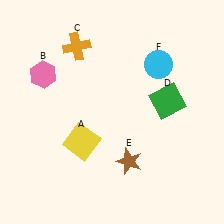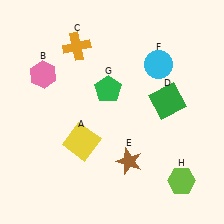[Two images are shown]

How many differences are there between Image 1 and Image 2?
There are 2 differences between the two images.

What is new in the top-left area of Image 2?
A green pentagon (G) was added in the top-left area of Image 2.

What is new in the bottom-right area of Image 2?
A lime hexagon (H) was added in the bottom-right area of Image 2.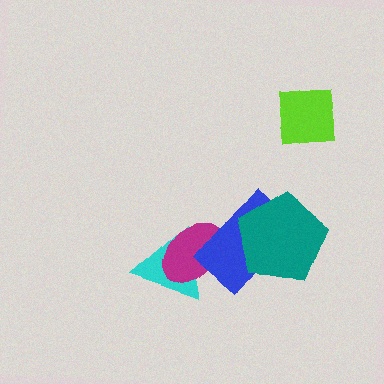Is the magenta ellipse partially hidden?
Yes, it is partially covered by another shape.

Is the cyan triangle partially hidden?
Yes, it is partially covered by another shape.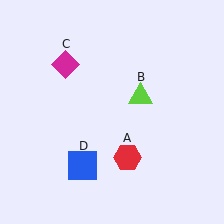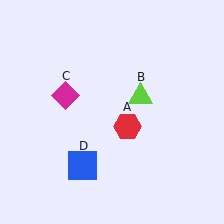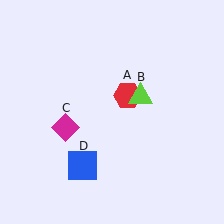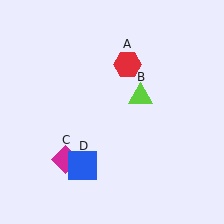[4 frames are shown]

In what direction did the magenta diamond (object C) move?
The magenta diamond (object C) moved down.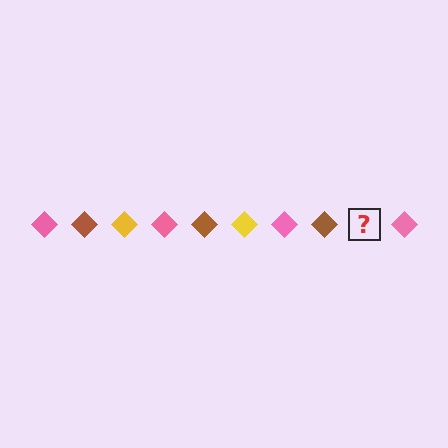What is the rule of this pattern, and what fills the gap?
The rule is that the pattern cycles through pink, brown, yellow diamonds. The gap should be filled with a yellow diamond.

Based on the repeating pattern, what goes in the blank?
The blank should be a yellow diamond.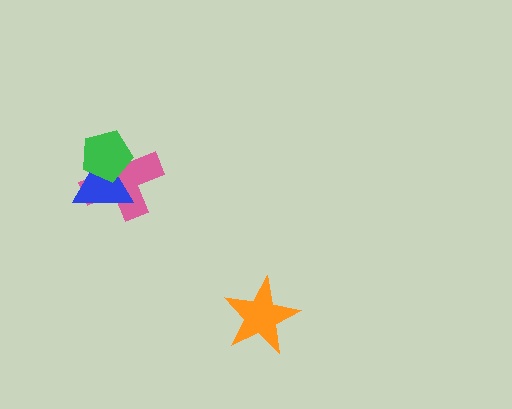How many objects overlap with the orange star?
0 objects overlap with the orange star.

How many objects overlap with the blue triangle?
2 objects overlap with the blue triangle.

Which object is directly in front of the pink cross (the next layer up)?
The blue triangle is directly in front of the pink cross.